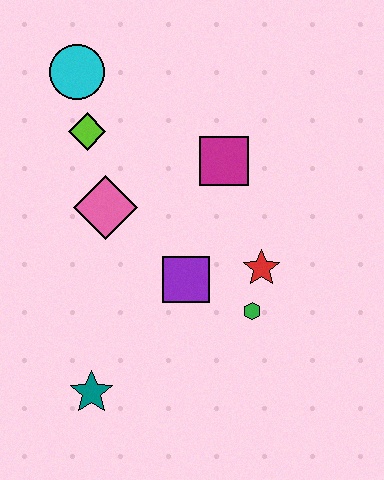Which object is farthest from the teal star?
The cyan circle is farthest from the teal star.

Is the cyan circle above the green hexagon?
Yes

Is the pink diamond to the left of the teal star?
No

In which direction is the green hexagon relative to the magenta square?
The green hexagon is below the magenta square.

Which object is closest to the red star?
The green hexagon is closest to the red star.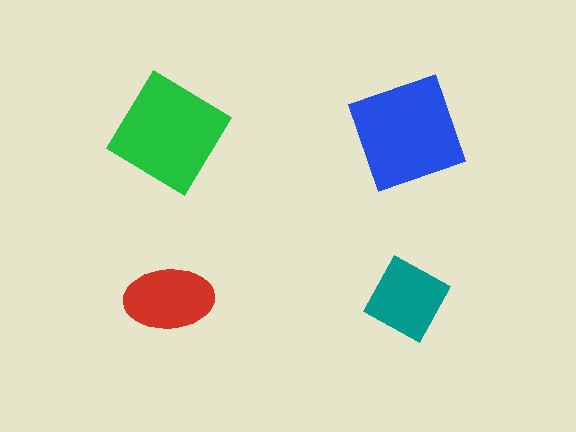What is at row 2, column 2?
A teal diamond.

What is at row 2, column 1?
A red ellipse.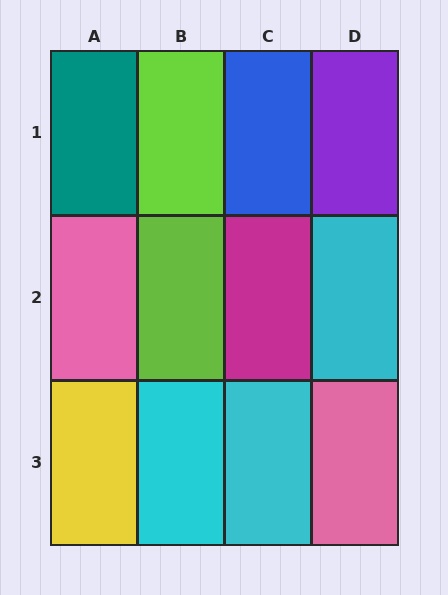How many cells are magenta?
1 cell is magenta.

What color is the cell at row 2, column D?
Cyan.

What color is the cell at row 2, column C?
Magenta.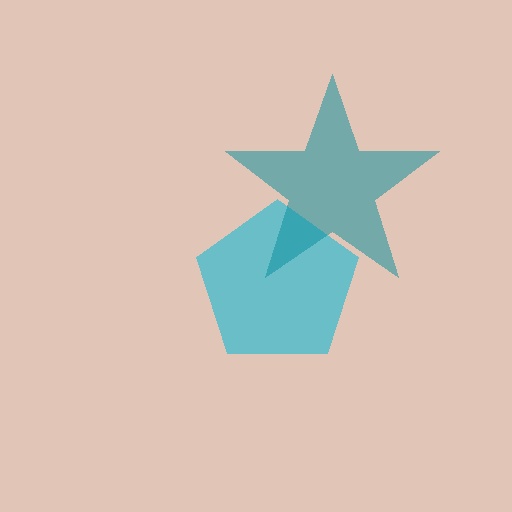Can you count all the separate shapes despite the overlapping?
Yes, there are 2 separate shapes.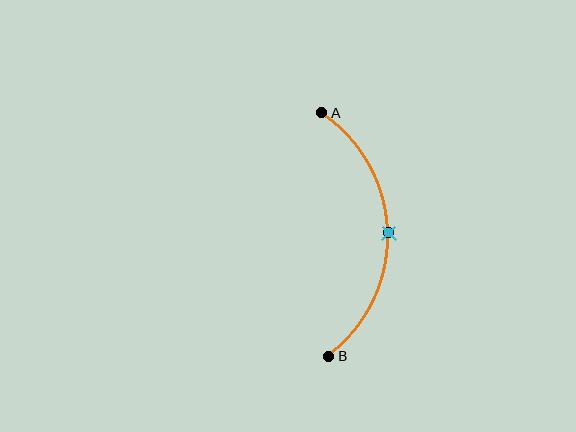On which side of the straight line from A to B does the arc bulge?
The arc bulges to the right of the straight line connecting A and B.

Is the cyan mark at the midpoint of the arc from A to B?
Yes. The cyan mark lies on the arc at equal arc-length from both A and B — it is the arc midpoint.